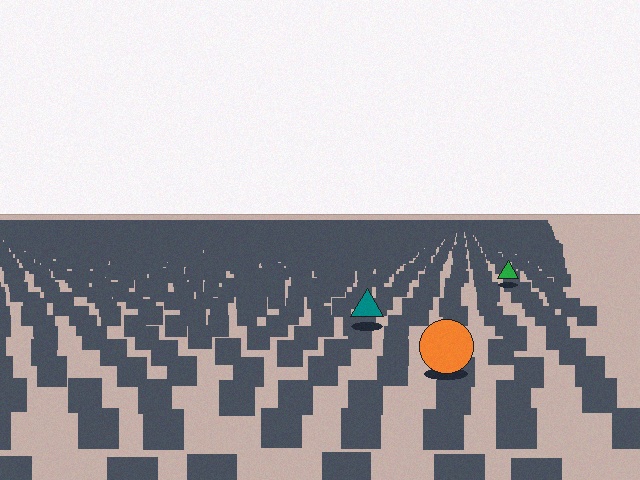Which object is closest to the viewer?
The orange circle is closest. The texture marks near it are larger and more spread out.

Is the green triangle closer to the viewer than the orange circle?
No. The orange circle is closer — you can tell from the texture gradient: the ground texture is coarser near it.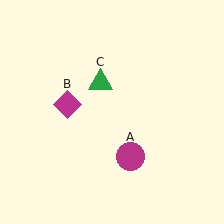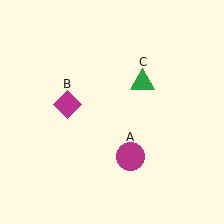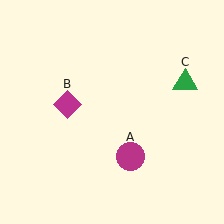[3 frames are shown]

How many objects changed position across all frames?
1 object changed position: green triangle (object C).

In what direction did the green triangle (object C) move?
The green triangle (object C) moved right.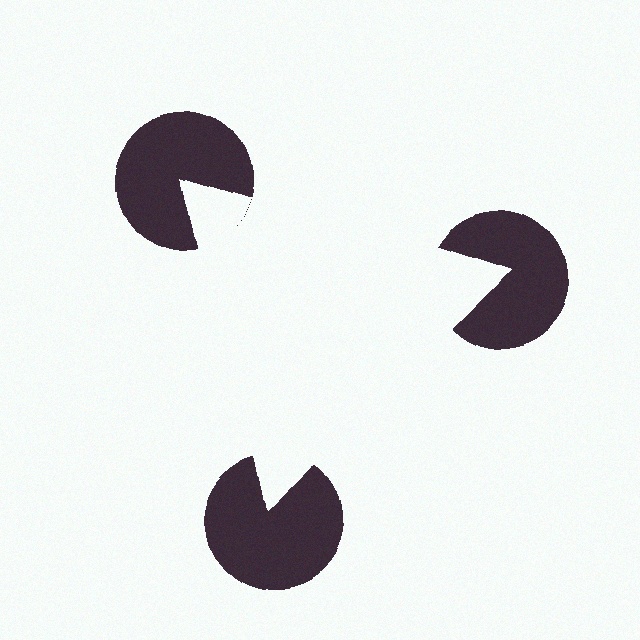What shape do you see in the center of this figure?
An illusory triangle — its edges are inferred from the aligned wedge cuts in the pac-man discs, not physically drawn.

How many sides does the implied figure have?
3 sides.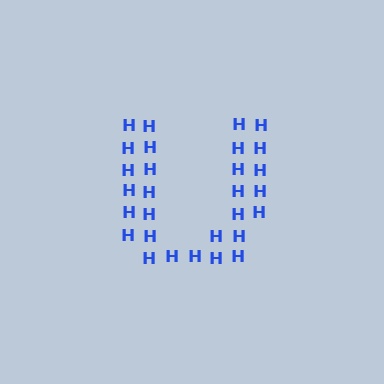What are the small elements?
The small elements are letter H's.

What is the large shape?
The large shape is the letter U.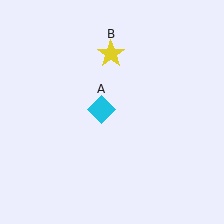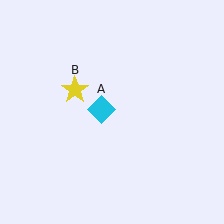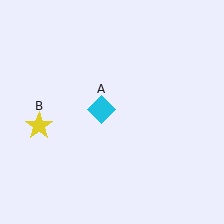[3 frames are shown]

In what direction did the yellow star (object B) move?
The yellow star (object B) moved down and to the left.